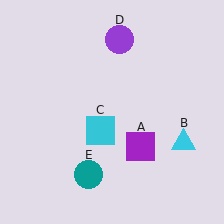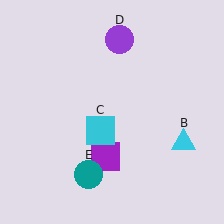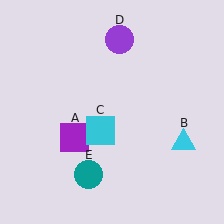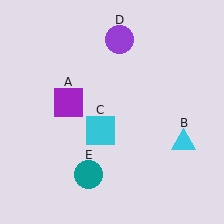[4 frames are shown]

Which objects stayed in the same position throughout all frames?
Cyan triangle (object B) and cyan square (object C) and purple circle (object D) and teal circle (object E) remained stationary.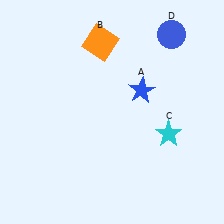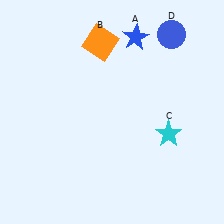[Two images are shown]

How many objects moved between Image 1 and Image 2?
1 object moved between the two images.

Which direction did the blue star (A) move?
The blue star (A) moved up.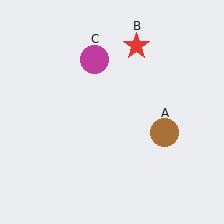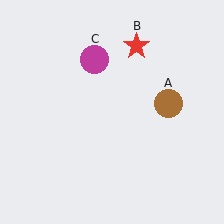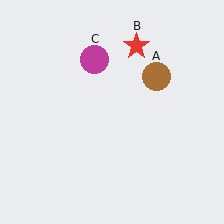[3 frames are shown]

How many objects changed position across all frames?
1 object changed position: brown circle (object A).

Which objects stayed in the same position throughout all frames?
Red star (object B) and magenta circle (object C) remained stationary.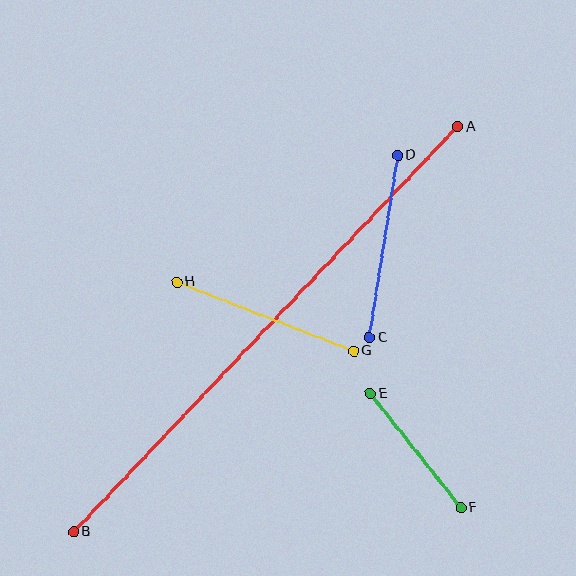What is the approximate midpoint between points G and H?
The midpoint is at approximately (265, 317) pixels.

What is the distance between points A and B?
The distance is approximately 558 pixels.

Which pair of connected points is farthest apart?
Points A and B are farthest apart.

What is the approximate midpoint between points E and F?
The midpoint is at approximately (415, 451) pixels.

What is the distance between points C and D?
The distance is approximately 184 pixels.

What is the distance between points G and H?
The distance is approximately 189 pixels.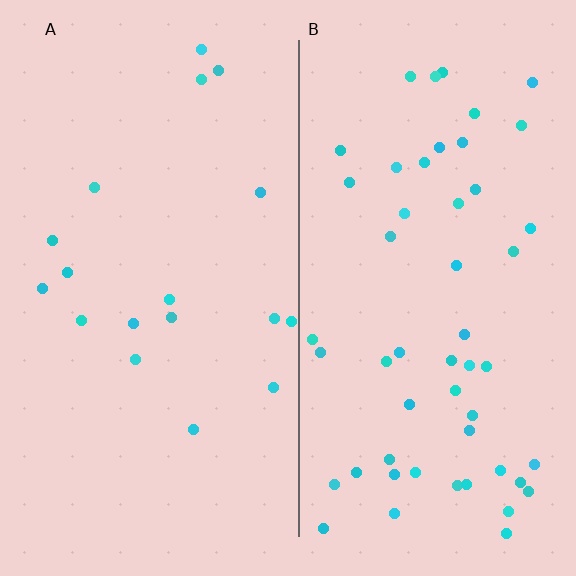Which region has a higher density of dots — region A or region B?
B (the right).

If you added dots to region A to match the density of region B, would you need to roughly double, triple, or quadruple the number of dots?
Approximately triple.